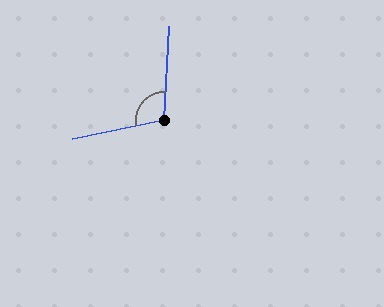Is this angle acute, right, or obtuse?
It is obtuse.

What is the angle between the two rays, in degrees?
Approximately 105 degrees.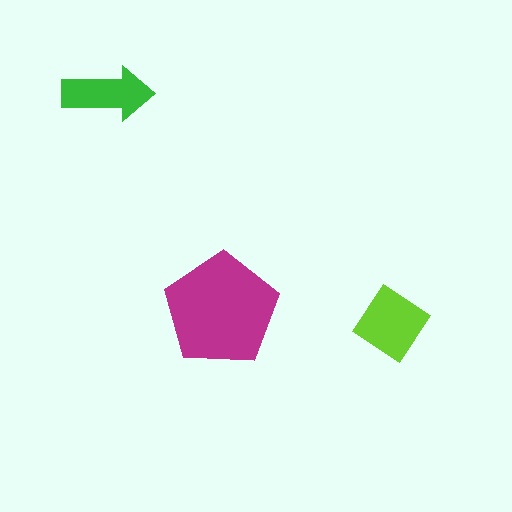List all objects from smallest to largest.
The green arrow, the lime diamond, the magenta pentagon.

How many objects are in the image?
There are 3 objects in the image.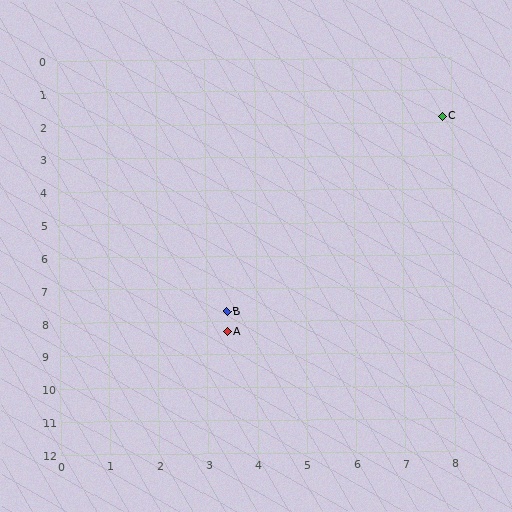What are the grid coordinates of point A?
Point A is at approximately (3.4, 8.3).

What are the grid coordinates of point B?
Point B is at approximately (3.4, 7.7).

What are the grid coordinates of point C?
Point C is at approximately (7.8, 1.8).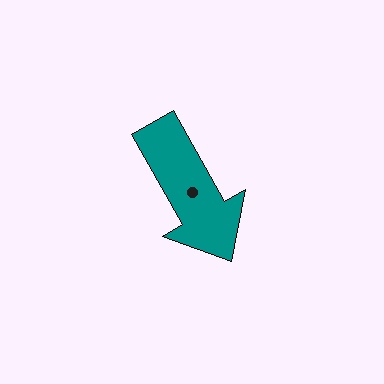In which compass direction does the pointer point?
Southeast.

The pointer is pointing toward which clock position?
Roughly 5 o'clock.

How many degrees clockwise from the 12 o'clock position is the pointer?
Approximately 150 degrees.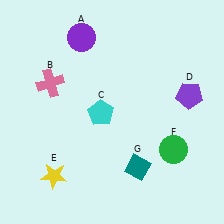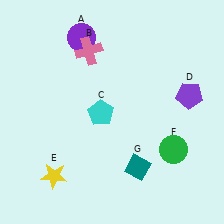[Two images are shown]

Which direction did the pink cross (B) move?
The pink cross (B) moved right.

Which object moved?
The pink cross (B) moved right.